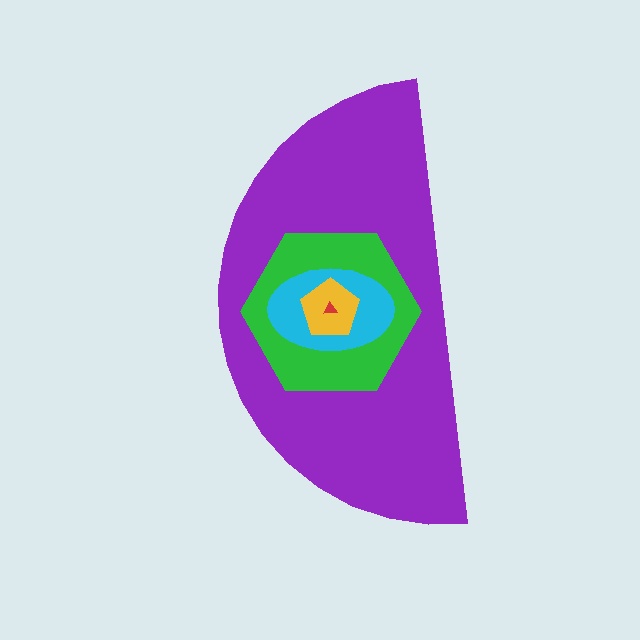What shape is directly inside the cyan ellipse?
The yellow pentagon.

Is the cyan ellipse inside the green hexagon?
Yes.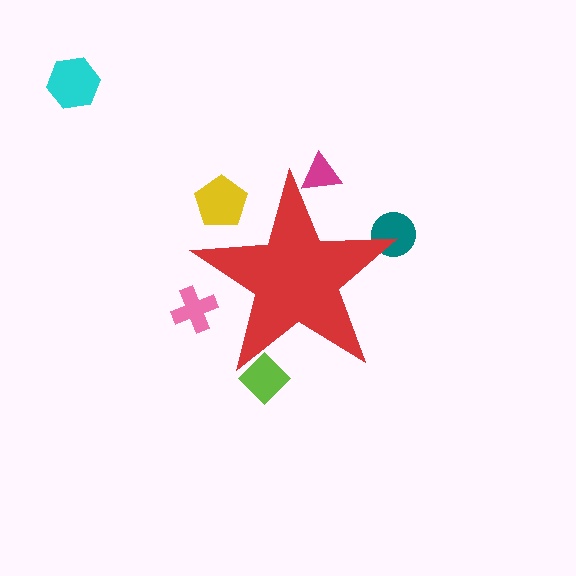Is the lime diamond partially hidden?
Yes, the lime diamond is partially hidden behind the red star.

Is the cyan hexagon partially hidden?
No, the cyan hexagon is fully visible.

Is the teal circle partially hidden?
Yes, the teal circle is partially hidden behind the red star.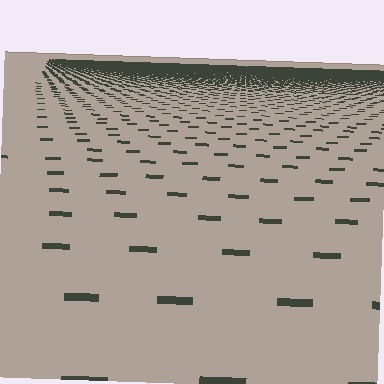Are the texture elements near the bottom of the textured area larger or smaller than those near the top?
Larger. Near the bottom, elements are closer to the viewer and appear at a bigger on-screen size.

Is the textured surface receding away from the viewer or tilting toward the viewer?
The surface is receding away from the viewer. Texture elements get smaller and denser toward the top.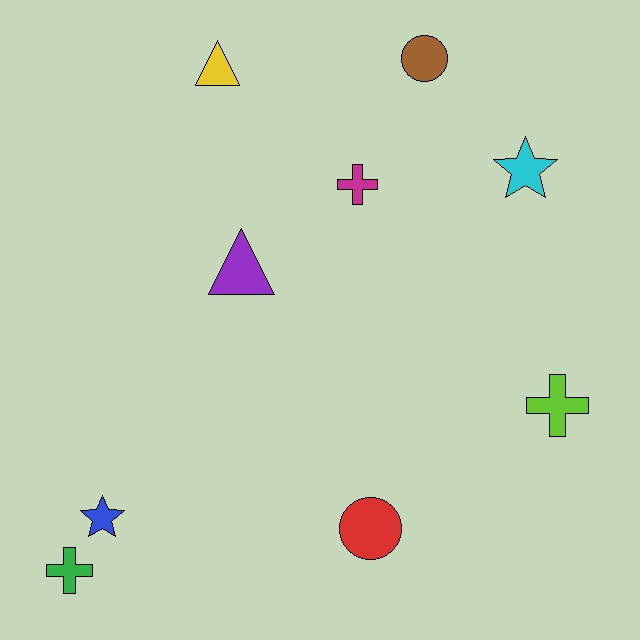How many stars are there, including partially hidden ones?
There are 2 stars.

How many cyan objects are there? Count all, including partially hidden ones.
There is 1 cyan object.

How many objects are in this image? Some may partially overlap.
There are 9 objects.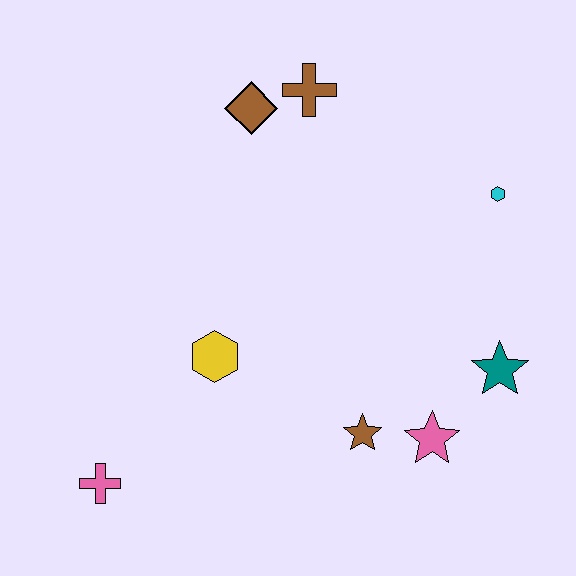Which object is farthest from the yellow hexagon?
The cyan hexagon is farthest from the yellow hexagon.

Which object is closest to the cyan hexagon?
The teal star is closest to the cyan hexagon.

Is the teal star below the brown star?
No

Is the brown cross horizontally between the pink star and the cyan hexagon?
No